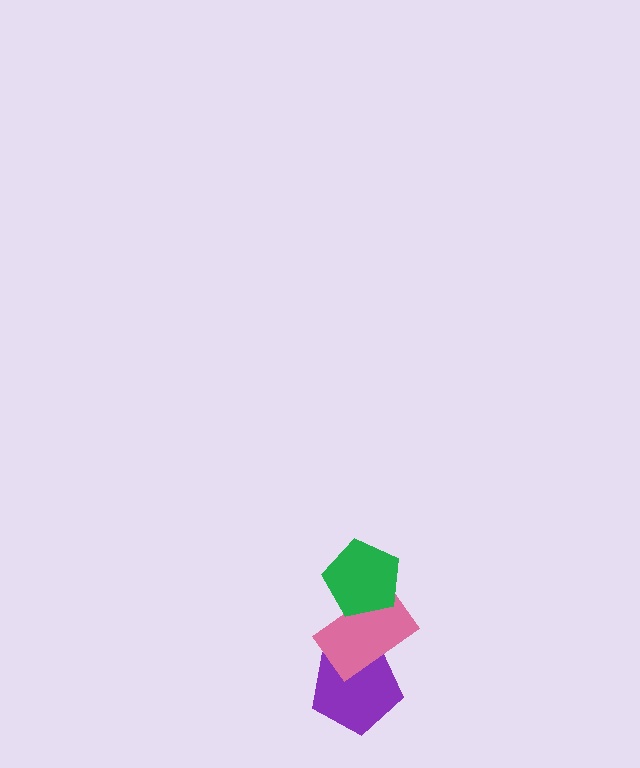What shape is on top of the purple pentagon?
The pink rectangle is on top of the purple pentagon.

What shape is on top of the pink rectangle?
The green pentagon is on top of the pink rectangle.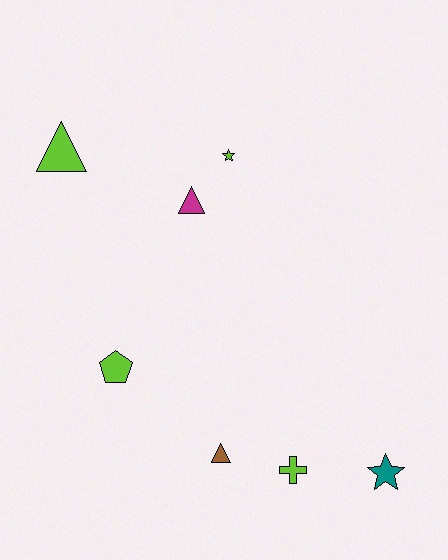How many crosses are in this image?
There is 1 cross.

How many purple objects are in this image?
There are no purple objects.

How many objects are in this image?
There are 7 objects.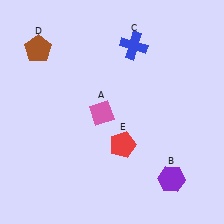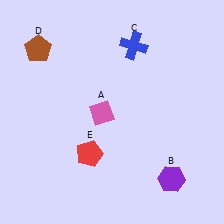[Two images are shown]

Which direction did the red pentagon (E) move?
The red pentagon (E) moved left.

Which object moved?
The red pentagon (E) moved left.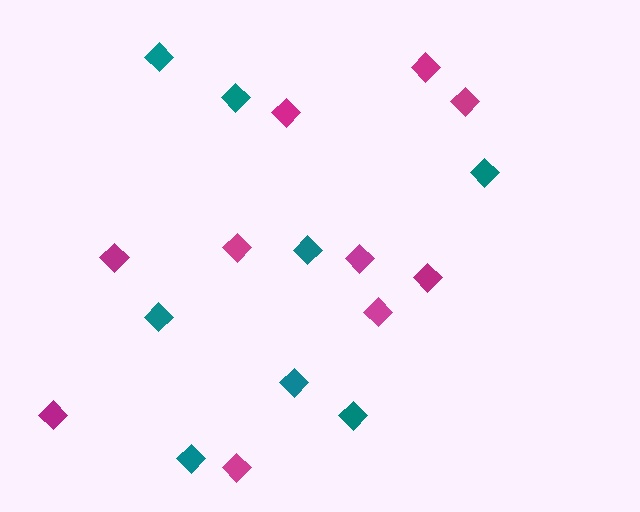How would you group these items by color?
There are 2 groups: one group of teal diamonds (8) and one group of magenta diamonds (10).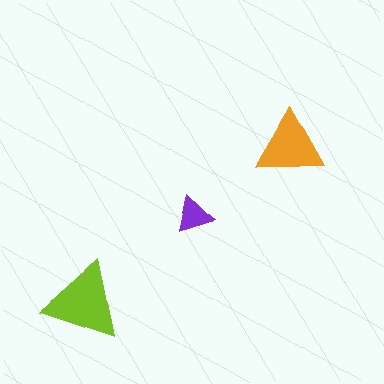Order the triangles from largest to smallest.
the lime one, the orange one, the purple one.